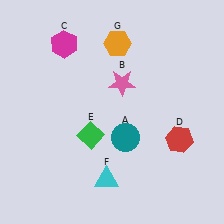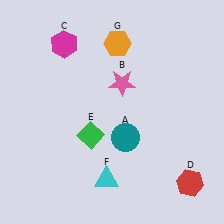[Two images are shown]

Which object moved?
The red hexagon (D) moved down.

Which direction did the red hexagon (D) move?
The red hexagon (D) moved down.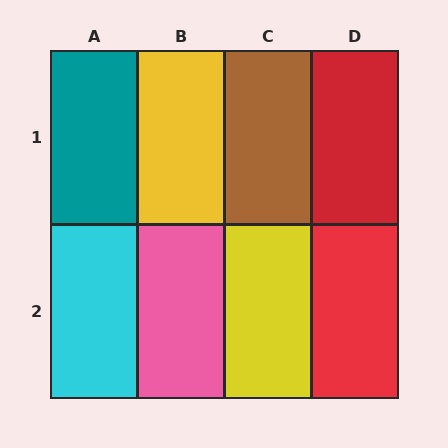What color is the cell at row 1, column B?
Yellow.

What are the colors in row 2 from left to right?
Cyan, pink, yellow, red.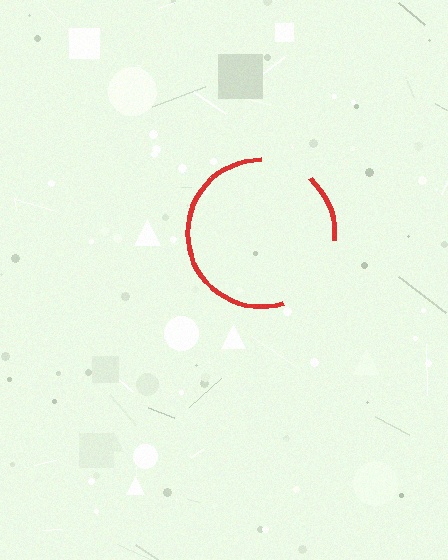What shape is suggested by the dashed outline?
The dashed outline suggests a circle.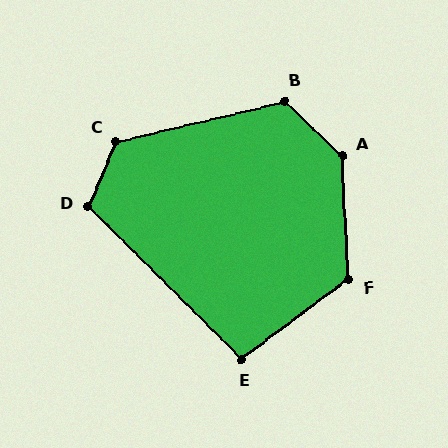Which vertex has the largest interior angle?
A, at approximately 136 degrees.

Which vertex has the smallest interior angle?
E, at approximately 98 degrees.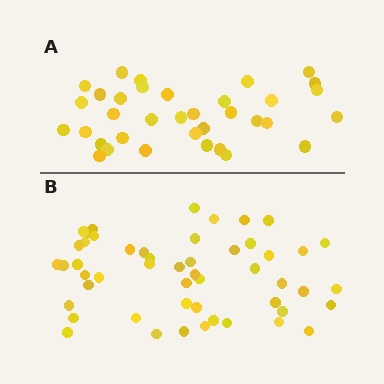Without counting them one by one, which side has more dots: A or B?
Region B (the bottom region) has more dots.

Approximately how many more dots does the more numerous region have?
Region B has approximately 15 more dots than region A.